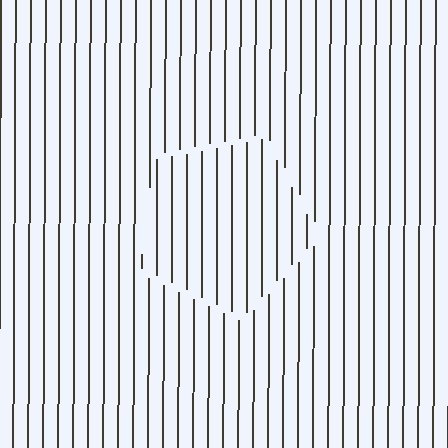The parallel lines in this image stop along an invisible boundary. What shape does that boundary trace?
An illusory pentagon. The interior of the shape contains the same grating, shifted by half a period — the contour is defined by the phase discontinuity where line-ends from the inner and outer gratings abut.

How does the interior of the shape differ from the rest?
The interior of the shape contains the same grating, shifted by half a period — the contour is defined by the phase discontinuity where line-ends from the inner and outer gratings abut.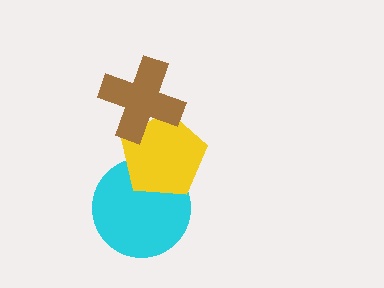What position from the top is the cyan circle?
The cyan circle is 3rd from the top.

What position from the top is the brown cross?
The brown cross is 1st from the top.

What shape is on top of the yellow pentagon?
The brown cross is on top of the yellow pentagon.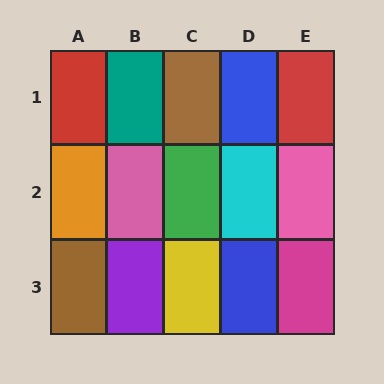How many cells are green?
1 cell is green.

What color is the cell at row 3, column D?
Blue.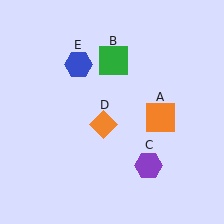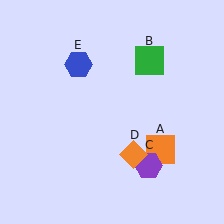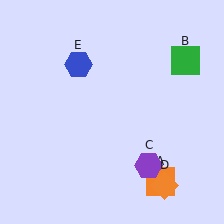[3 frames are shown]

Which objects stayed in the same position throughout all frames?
Purple hexagon (object C) and blue hexagon (object E) remained stationary.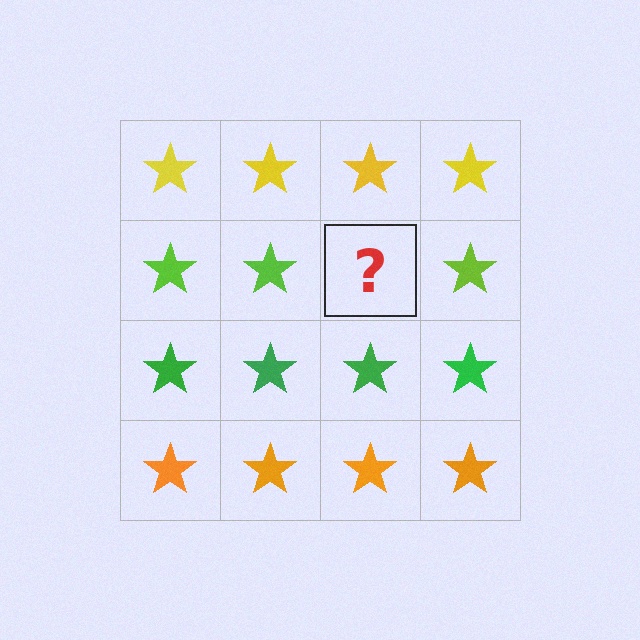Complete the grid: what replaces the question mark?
The question mark should be replaced with a lime star.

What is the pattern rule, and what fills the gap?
The rule is that each row has a consistent color. The gap should be filled with a lime star.